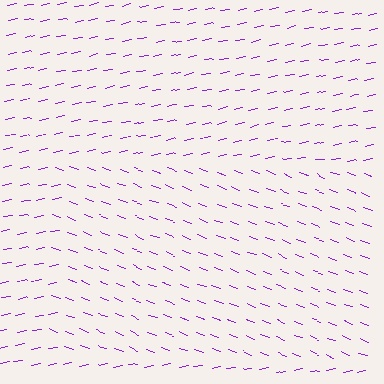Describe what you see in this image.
The image is filled with small purple line segments. A rectangle region in the image has lines oriented differently from the surrounding lines, creating a visible texture boundary.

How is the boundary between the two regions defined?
The boundary is defined purely by a change in line orientation (approximately 32 degrees difference). All lines are the same color and thickness.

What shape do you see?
I see a rectangle.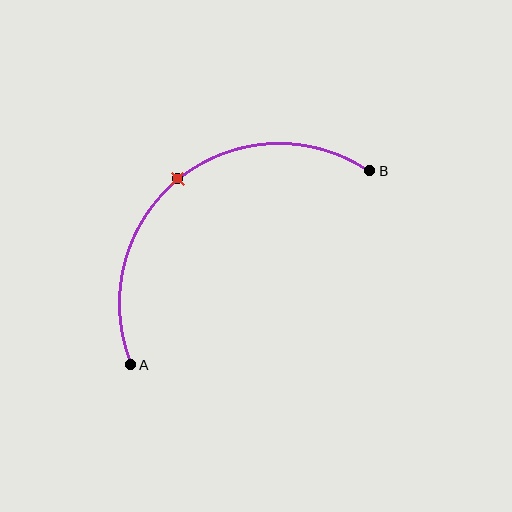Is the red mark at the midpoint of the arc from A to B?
Yes. The red mark lies on the arc at equal arc-length from both A and B — it is the arc midpoint.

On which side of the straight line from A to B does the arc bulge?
The arc bulges above and to the left of the straight line connecting A and B.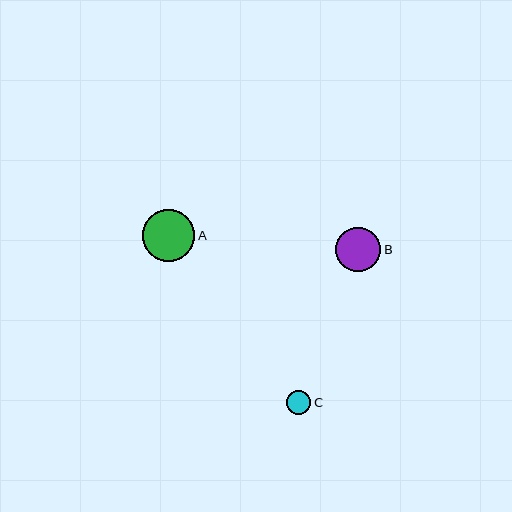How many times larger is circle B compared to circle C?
Circle B is approximately 1.9 times the size of circle C.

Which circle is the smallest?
Circle C is the smallest with a size of approximately 24 pixels.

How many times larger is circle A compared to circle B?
Circle A is approximately 1.2 times the size of circle B.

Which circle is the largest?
Circle A is the largest with a size of approximately 52 pixels.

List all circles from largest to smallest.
From largest to smallest: A, B, C.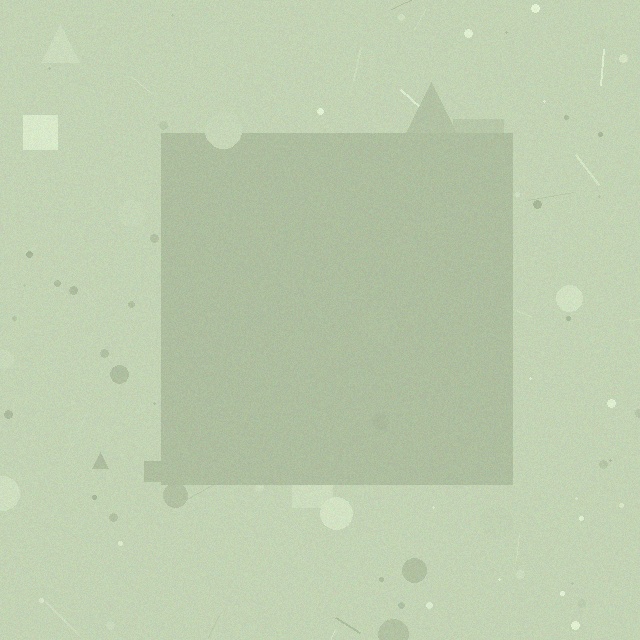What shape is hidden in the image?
A square is hidden in the image.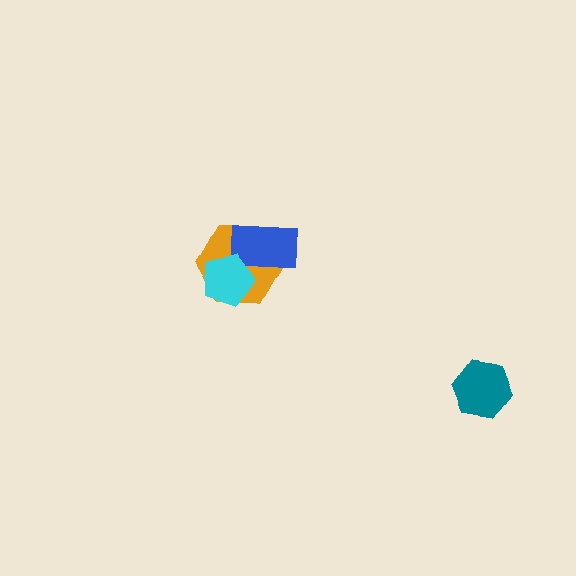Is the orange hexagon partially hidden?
Yes, it is partially covered by another shape.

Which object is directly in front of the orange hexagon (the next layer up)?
The blue rectangle is directly in front of the orange hexagon.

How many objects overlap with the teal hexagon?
0 objects overlap with the teal hexagon.